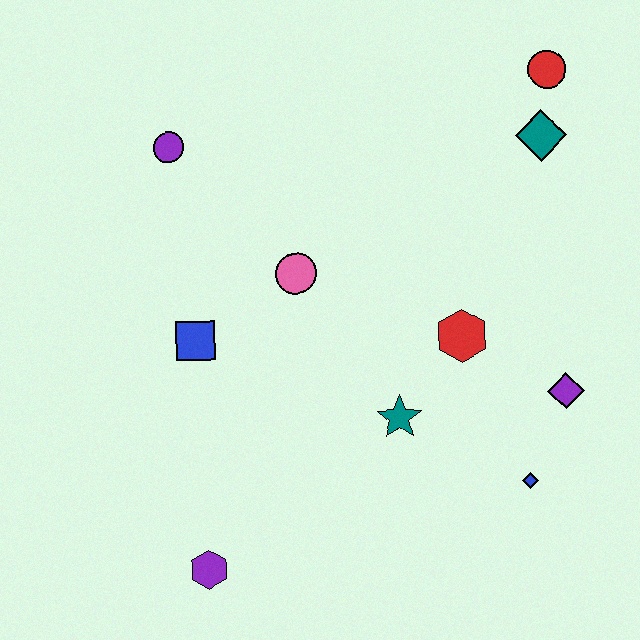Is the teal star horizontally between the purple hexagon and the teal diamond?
Yes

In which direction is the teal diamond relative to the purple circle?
The teal diamond is to the right of the purple circle.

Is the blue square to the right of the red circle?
No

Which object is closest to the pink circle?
The blue square is closest to the pink circle.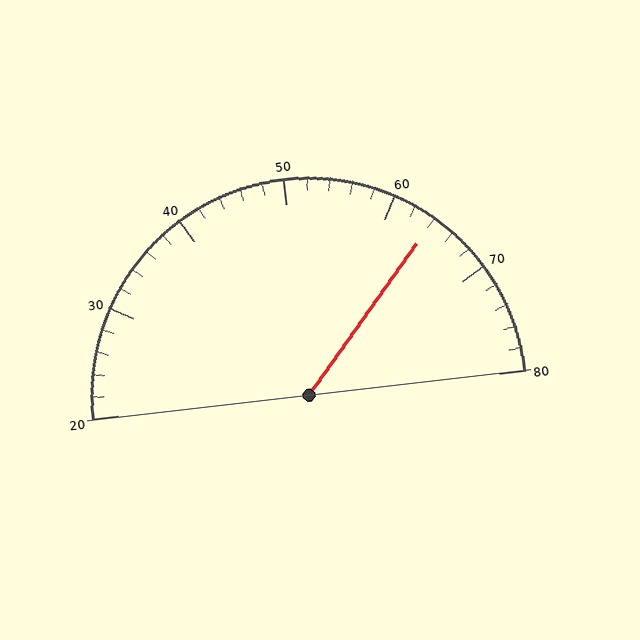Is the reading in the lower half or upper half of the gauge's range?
The reading is in the upper half of the range (20 to 80).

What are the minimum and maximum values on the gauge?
The gauge ranges from 20 to 80.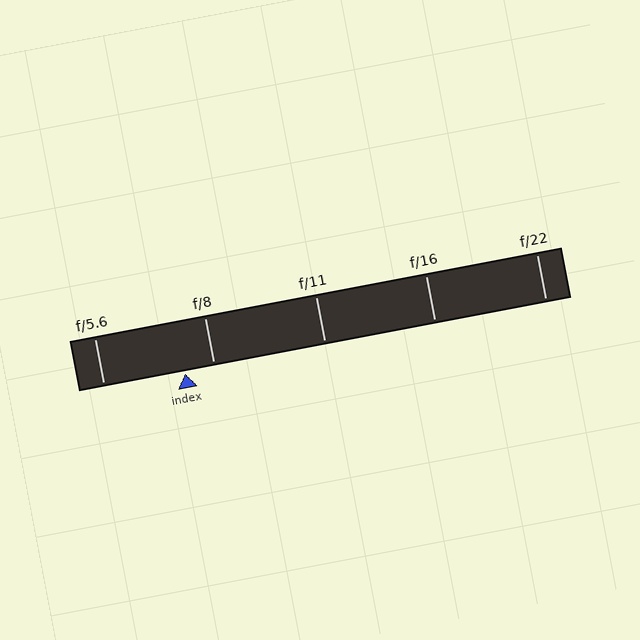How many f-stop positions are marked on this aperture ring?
There are 5 f-stop positions marked.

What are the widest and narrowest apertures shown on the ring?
The widest aperture shown is f/5.6 and the narrowest is f/22.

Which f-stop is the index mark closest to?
The index mark is closest to f/8.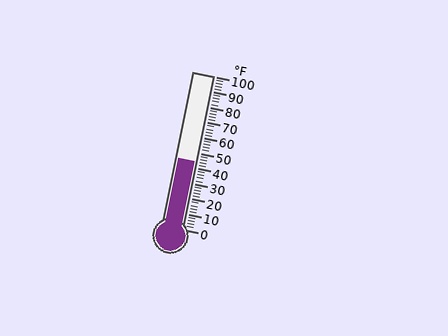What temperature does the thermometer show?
The thermometer shows approximately 44°F.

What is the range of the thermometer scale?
The thermometer scale ranges from 0°F to 100°F.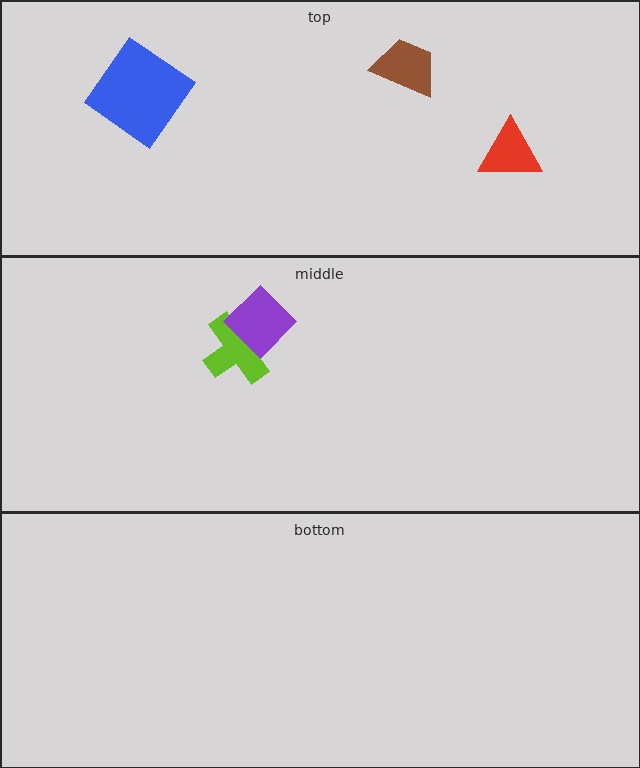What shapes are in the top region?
The brown trapezoid, the red triangle, the blue diamond.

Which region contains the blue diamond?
The top region.